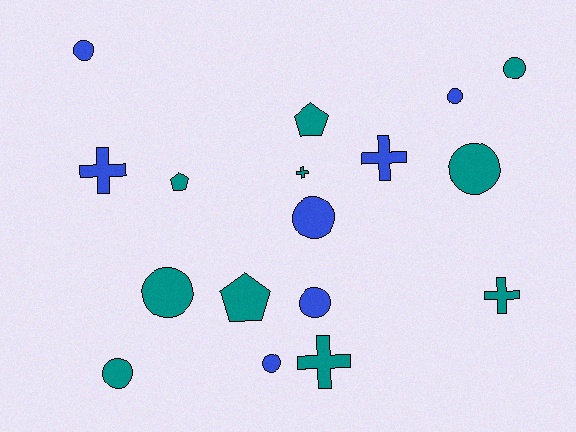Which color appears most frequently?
Teal, with 10 objects.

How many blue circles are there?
There are 5 blue circles.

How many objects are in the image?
There are 17 objects.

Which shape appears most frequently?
Circle, with 9 objects.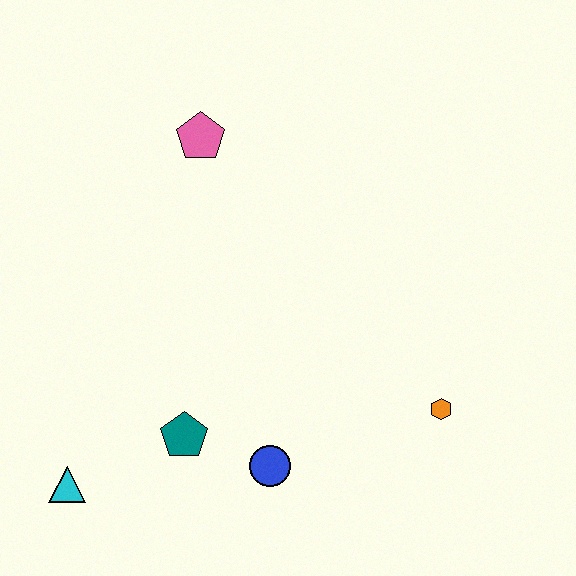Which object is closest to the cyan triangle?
The teal pentagon is closest to the cyan triangle.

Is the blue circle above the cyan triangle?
Yes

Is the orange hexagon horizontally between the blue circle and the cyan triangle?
No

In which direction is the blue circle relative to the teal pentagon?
The blue circle is to the right of the teal pentagon.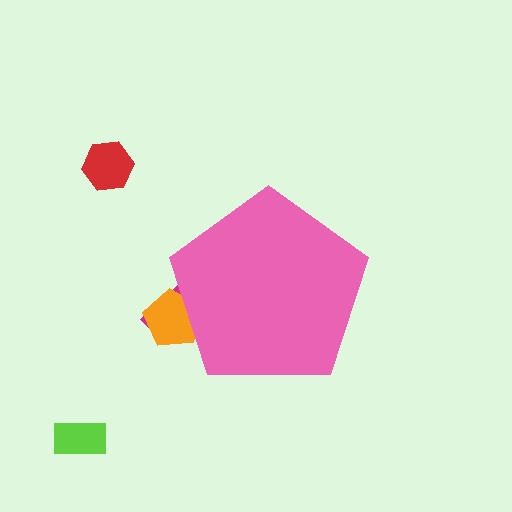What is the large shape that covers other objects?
A pink pentagon.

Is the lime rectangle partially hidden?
No, the lime rectangle is fully visible.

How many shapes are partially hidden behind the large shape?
2 shapes are partially hidden.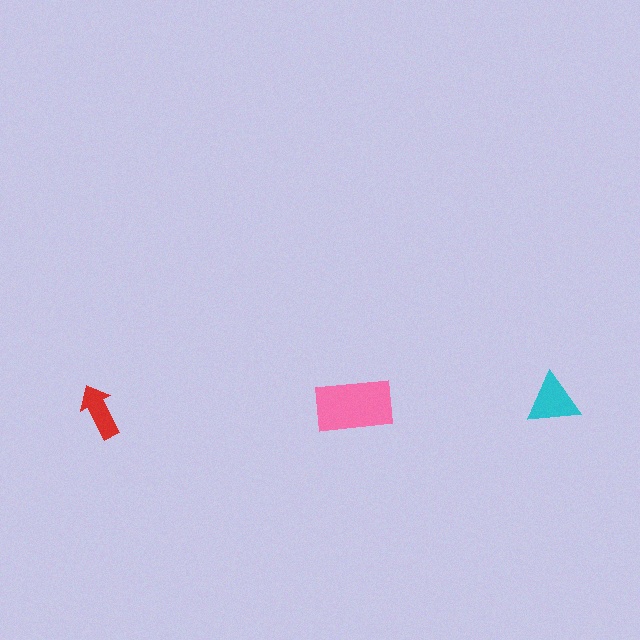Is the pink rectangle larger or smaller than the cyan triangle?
Larger.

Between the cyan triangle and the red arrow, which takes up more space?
The cyan triangle.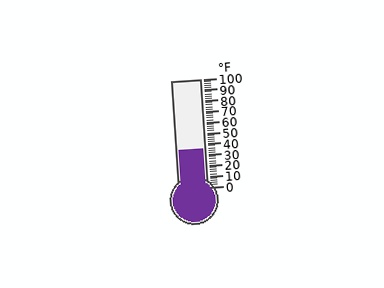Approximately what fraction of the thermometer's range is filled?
The thermometer is filled to approximately 35% of its range.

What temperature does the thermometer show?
The thermometer shows approximately 36°F.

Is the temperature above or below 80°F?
The temperature is below 80°F.